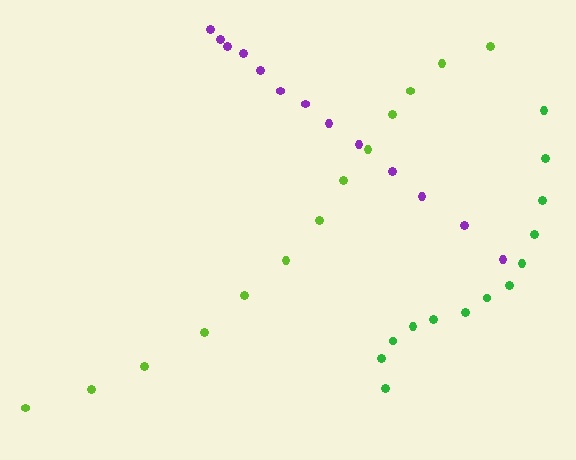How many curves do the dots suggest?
There are 3 distinct paths.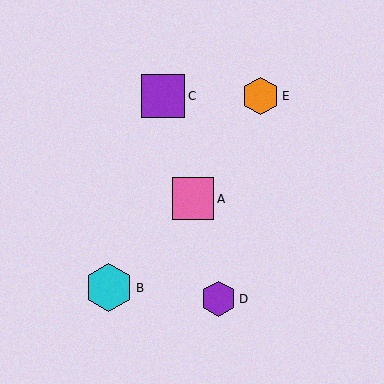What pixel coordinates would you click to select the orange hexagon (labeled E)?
Click at (260, 96) to select the orange hexagon E.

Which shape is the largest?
The cyan hexagon (labeled B) is the largest.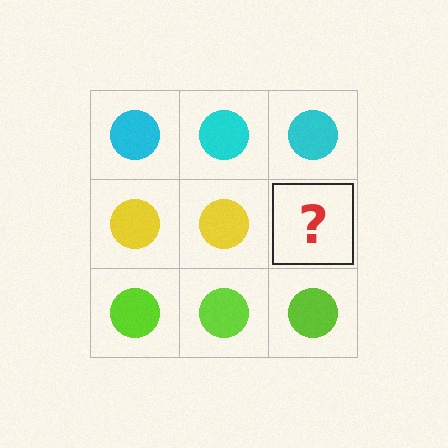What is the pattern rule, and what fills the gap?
The rule is that each row has a consistent color. The gap should be filled with a yellow circle.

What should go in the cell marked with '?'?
The missing cell should contain a yellow circle.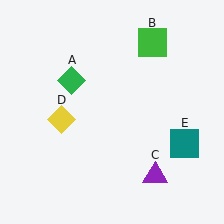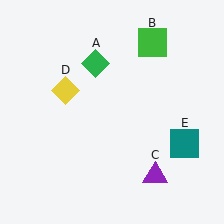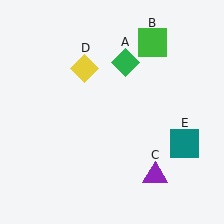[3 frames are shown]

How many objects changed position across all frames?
2 objects changed position: green diamond (object A), yellow diamond (object D).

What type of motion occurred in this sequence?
The green diamond (object A), yellow diamond (object D) rotated clockwise around the center of the scene.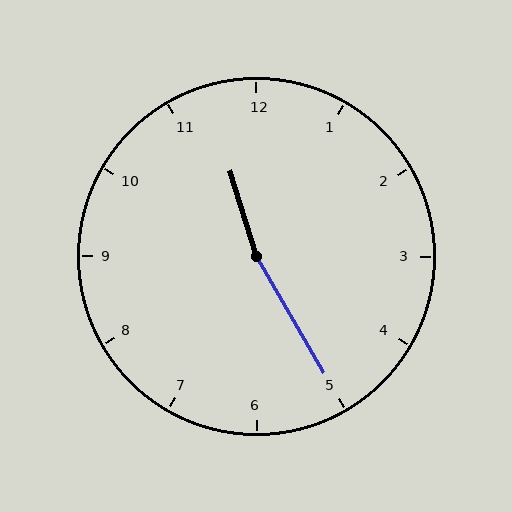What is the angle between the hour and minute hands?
Approximately 168 degrees.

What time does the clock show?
11:25.